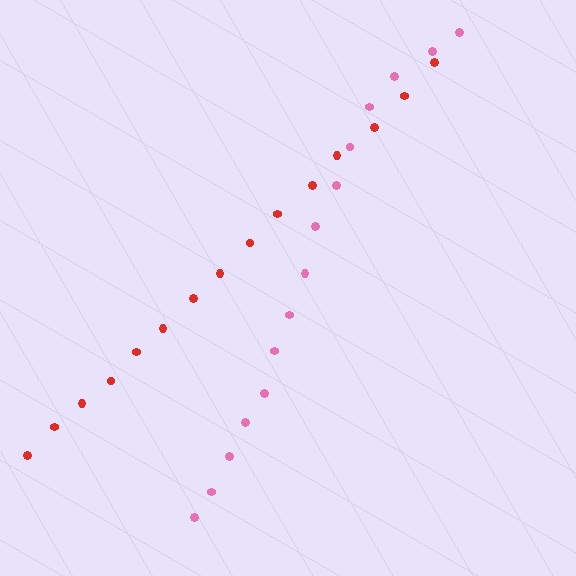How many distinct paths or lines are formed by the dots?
There are 2 distinct paths.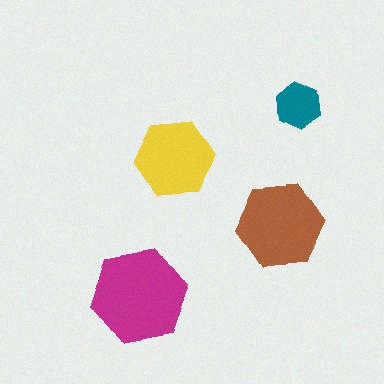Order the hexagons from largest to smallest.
the magenta one, the brown one, the yellow one, the teal one.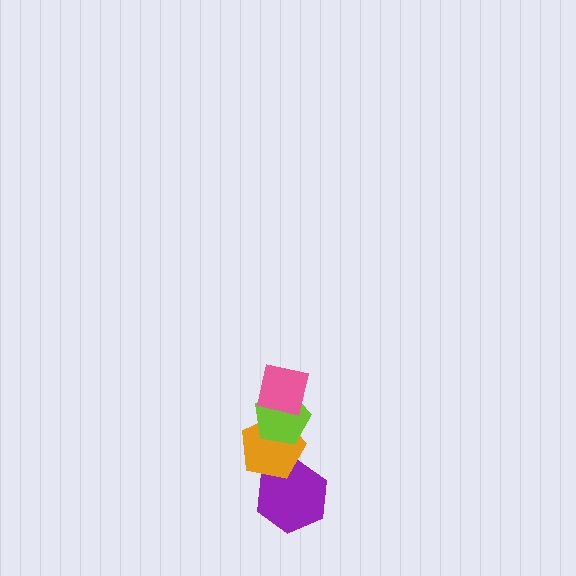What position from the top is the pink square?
The pink square is 1st from the top.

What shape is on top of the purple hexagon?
The orange pentagon is on top of the purple hexagon.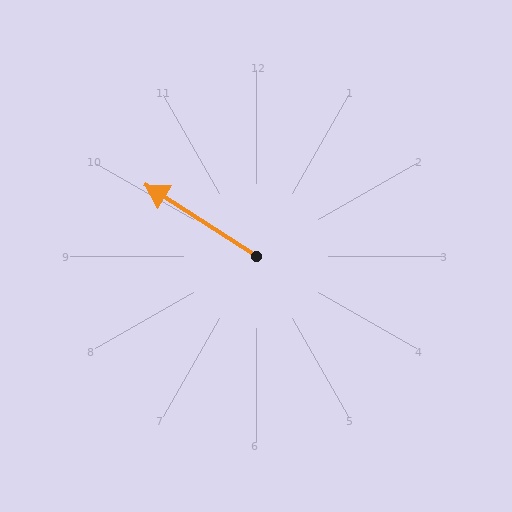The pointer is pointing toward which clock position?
Roughly 10 o'clock.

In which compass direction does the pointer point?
Northwest.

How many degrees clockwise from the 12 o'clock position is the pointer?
Approximately 303 degrees.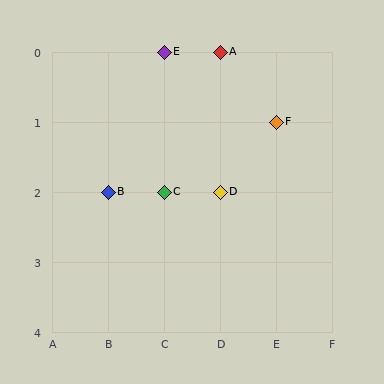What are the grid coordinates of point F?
Point F is at grid coordinates (E, 1).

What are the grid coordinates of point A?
Point A is at grid coordinates (D, 0).